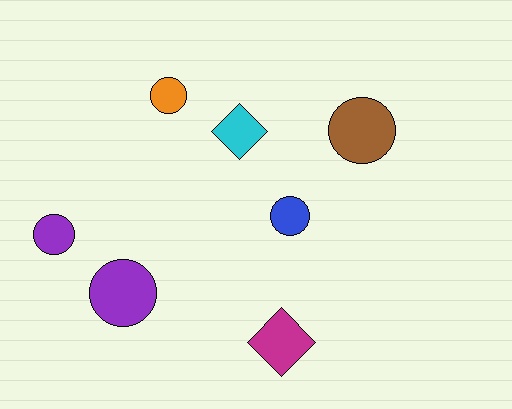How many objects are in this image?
There are 7 objects.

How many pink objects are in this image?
There are no pink objects.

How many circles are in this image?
There are 5 circles.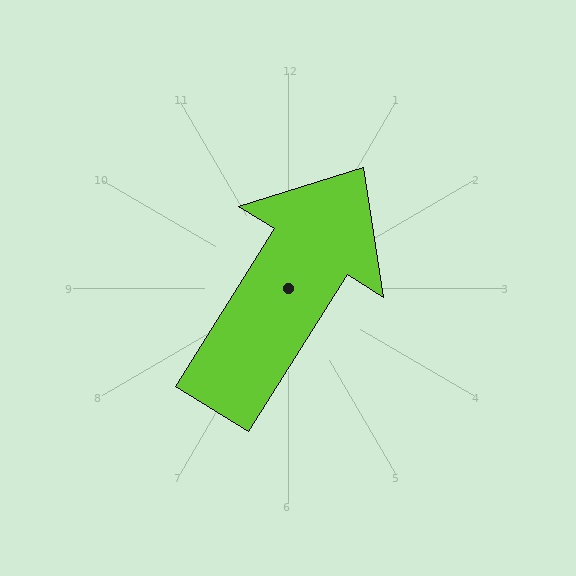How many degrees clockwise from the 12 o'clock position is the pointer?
Approximately 32 degrees.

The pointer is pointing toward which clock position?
Roughly 1 o'clock.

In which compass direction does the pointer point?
Northeast.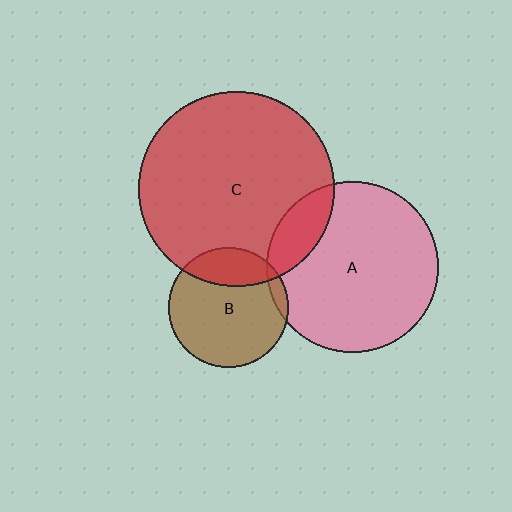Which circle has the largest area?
Circle C (red).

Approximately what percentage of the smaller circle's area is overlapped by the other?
Approximately 5%.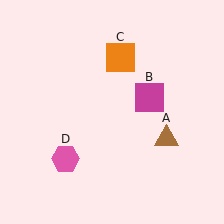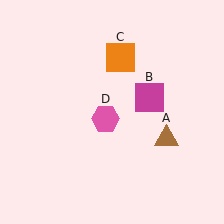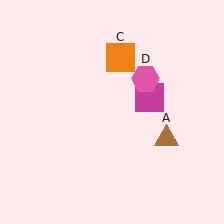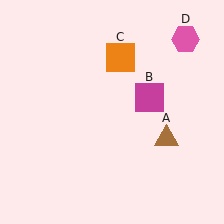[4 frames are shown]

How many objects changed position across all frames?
1 object changed position: pink hexagon (object D).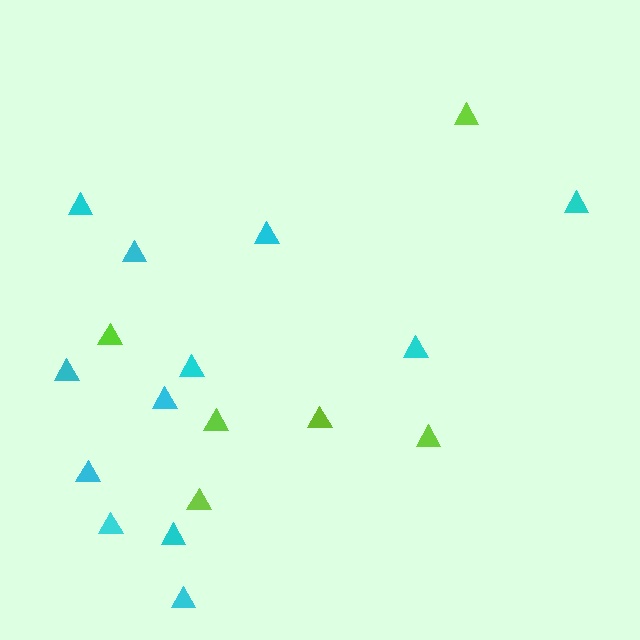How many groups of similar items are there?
There are 2 groups: one group of lime triangles (6) and one group of cyan triangles (12).